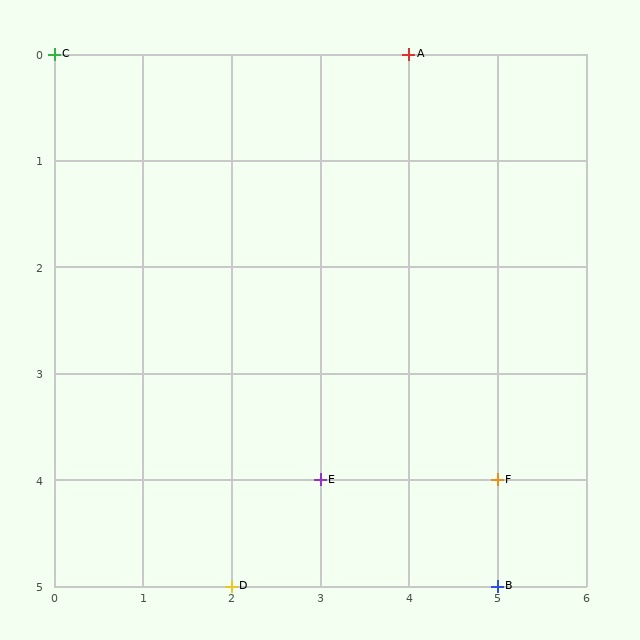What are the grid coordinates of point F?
Point F is at grid coordinates (5, 4).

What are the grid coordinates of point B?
Point B is at grid coordinates (5, 5).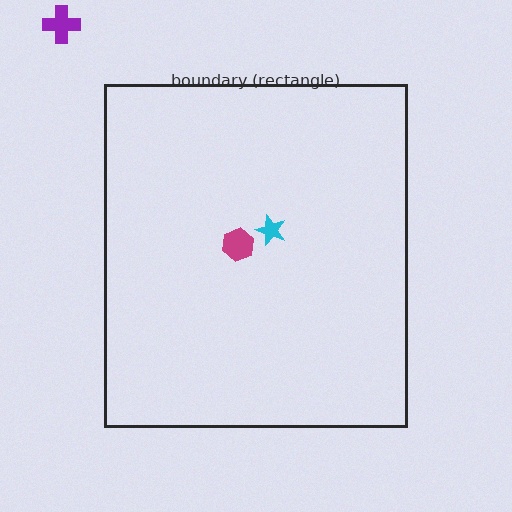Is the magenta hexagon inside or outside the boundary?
Inside.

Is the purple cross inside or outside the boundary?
Outside.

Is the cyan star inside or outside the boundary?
Inside.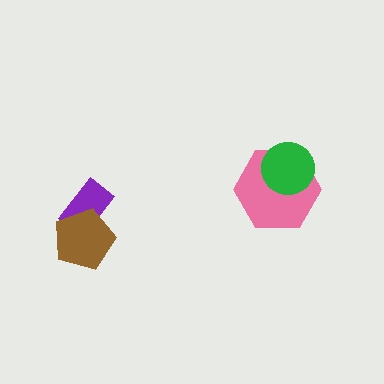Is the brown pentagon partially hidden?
No, no other shape covers it.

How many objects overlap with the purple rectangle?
1 object overlaps with the purple rectangle.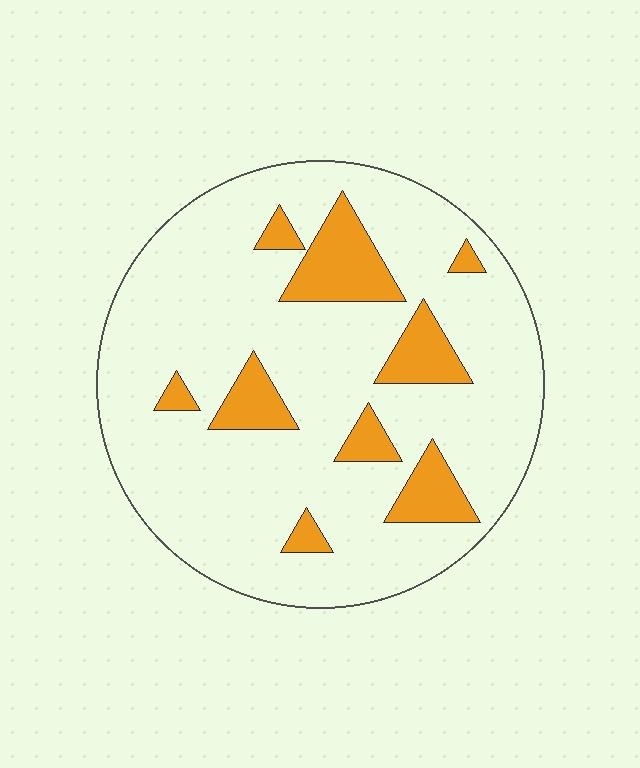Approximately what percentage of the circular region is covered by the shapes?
Approximately 15%.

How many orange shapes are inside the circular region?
9.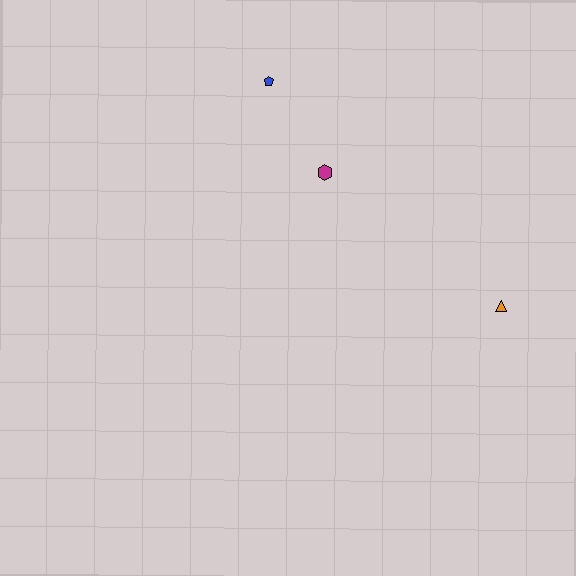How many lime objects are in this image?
There are no lime objects.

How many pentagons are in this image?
There is 1 pentagon.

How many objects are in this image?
There are 3 objects.